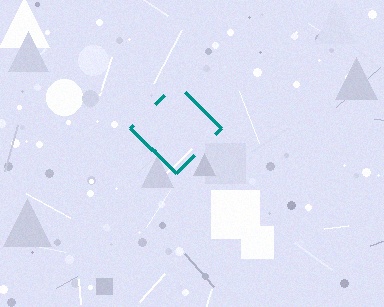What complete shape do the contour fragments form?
The contour fragments form a diamond.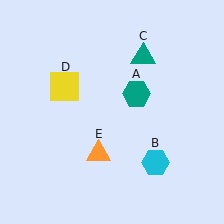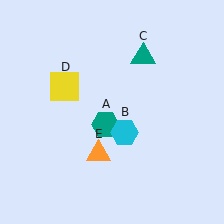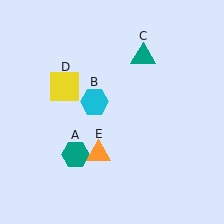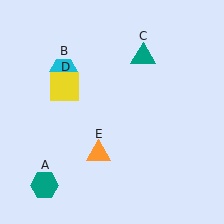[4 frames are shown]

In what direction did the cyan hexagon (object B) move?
The cyan hexagon (object B) moved up and to the left.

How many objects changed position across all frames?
2 objects changed position: teal hexagon (object A), cyan hexagon (object B).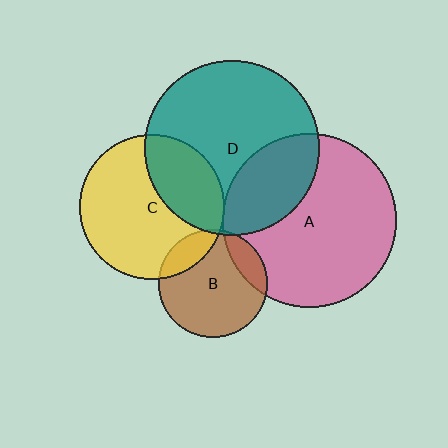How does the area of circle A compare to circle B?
Approximately 2.6 times.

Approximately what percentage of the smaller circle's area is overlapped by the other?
Approximately 15%.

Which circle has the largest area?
Circle D (teal).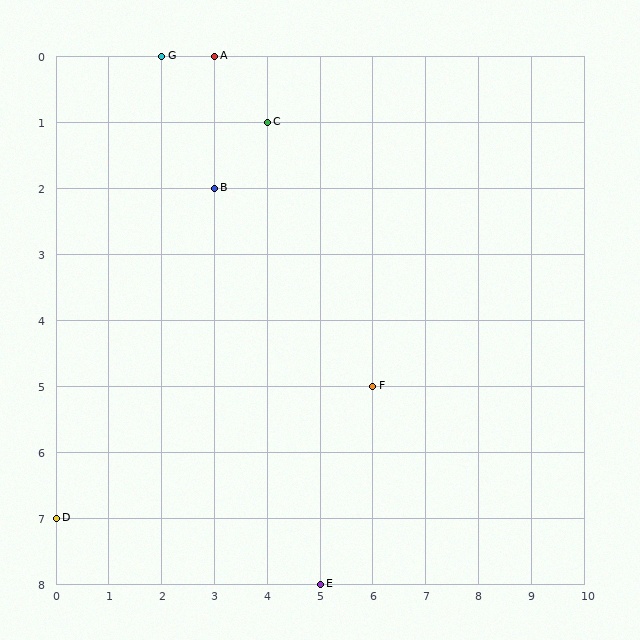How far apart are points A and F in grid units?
Points A and F are 3 columns and 5 rows apart (about 5.8 grid units diagonally).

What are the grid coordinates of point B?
Point B is at grid coordinates (3, 2).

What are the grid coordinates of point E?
Point E is at grid coordinates (5, 8).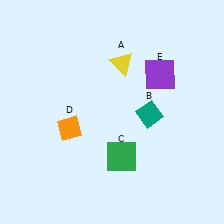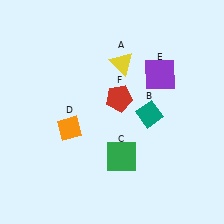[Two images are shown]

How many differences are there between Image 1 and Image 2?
There is 1 difference between the two images.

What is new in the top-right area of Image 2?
A red pentagon (F) was added in the top-right area of Image 2.